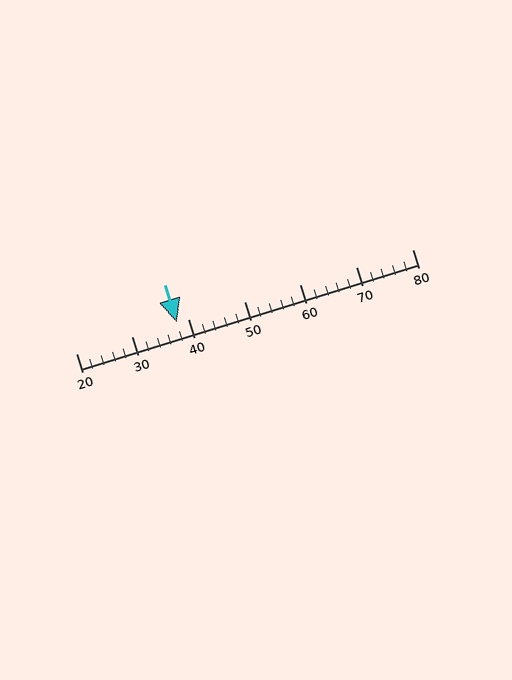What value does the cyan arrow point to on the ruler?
The cyan arrow points to approximately 38.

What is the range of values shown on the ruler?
The ruler shows values from 20 to 80.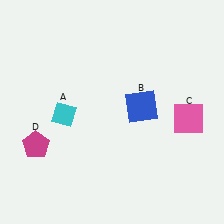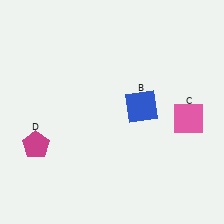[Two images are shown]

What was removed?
The cyan diamond (A) was removed in Image 2.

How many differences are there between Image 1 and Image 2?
There is 1 difference between the two images.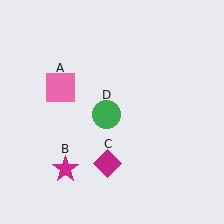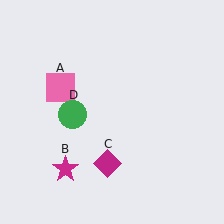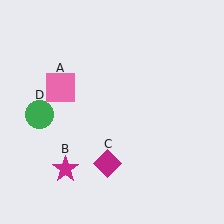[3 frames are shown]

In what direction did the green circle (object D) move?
The green circle (object D) moved left.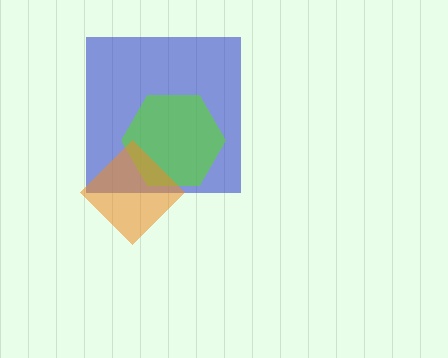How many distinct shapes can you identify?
There are 3 distinct shapes: a blue square, a lime hexagon, an orange diamond.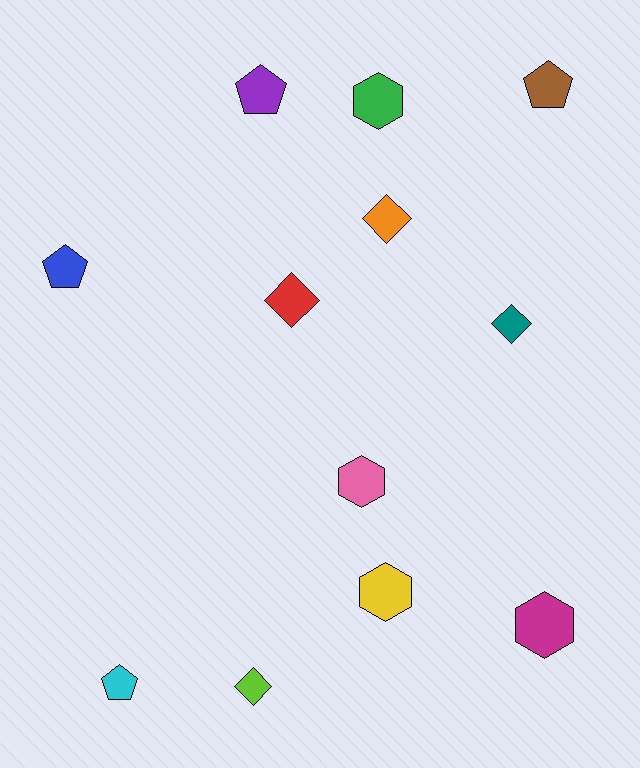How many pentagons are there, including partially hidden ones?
There are 4 pentagons.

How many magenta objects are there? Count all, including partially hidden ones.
There is 1 magenta object.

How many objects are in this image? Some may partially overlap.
There are 12 objects.